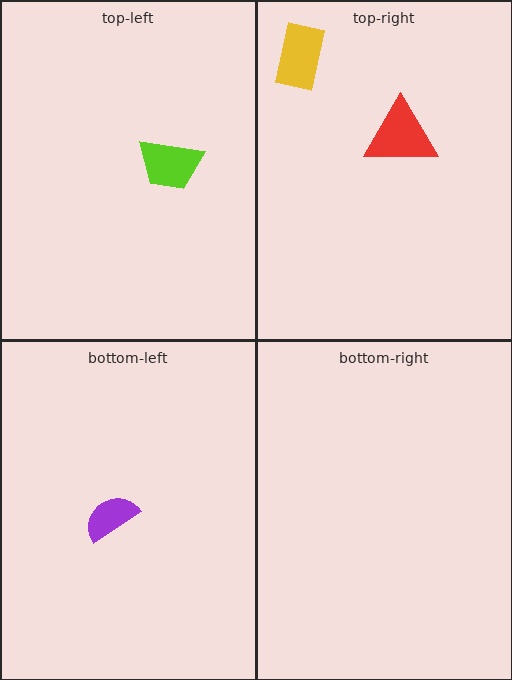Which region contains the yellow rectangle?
The top-right region.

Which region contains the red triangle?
The top-right region.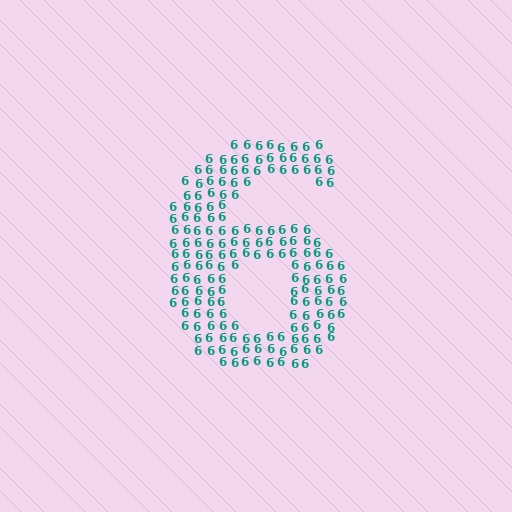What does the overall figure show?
The overall figure shows the digit 6.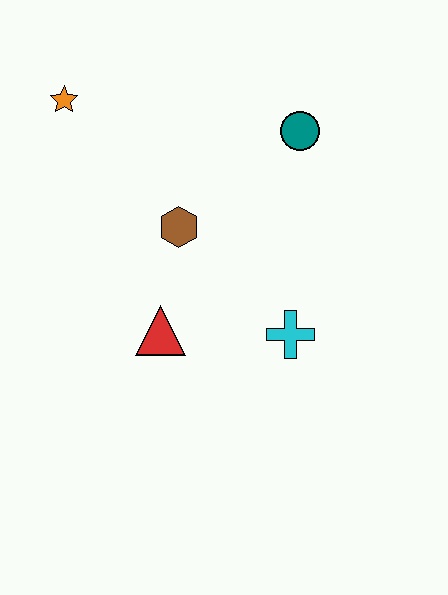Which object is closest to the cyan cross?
The red triangle is closest to the cyan cross.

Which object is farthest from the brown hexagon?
The orange star is farthest from the brown hexagon.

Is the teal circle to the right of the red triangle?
Yes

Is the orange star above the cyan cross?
Yes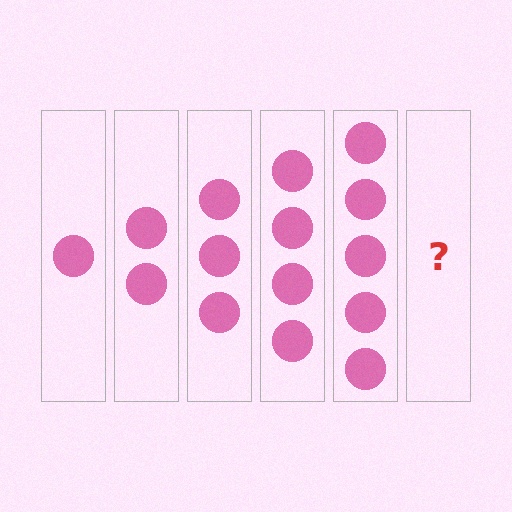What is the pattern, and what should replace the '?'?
The pattern is that each step adds one more circle. The '?' should be 6 circles.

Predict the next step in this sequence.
The next step is 6 circles.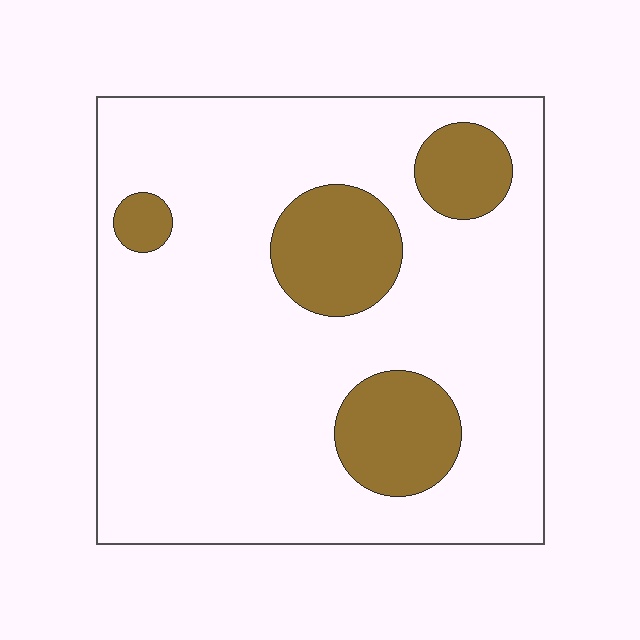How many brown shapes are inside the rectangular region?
4.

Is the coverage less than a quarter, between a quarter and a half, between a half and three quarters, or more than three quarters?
Less than a quarter.